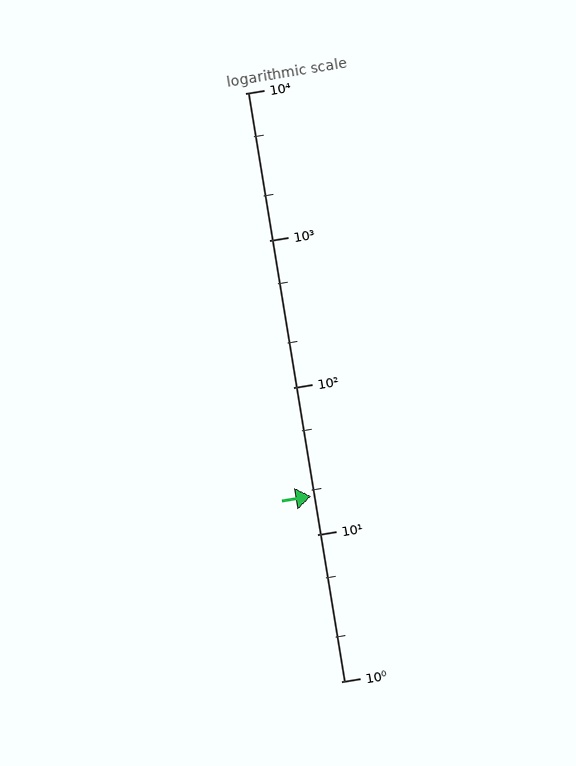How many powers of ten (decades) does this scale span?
The scale spans 4 decades, from 1 to 10000.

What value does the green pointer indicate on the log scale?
The pointer indicates approximately 18.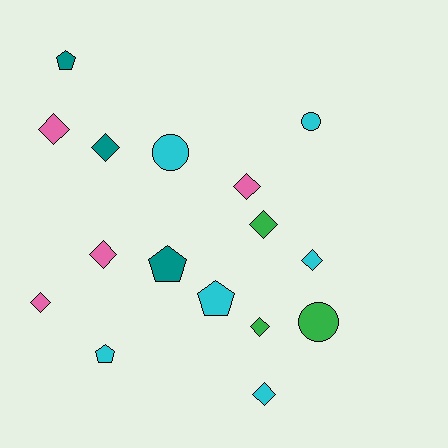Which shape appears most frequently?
Diamond, with 9 objects.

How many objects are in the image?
There are 16 objects.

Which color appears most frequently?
Cyan, with 6 objects.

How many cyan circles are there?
There are 2 cyan circles.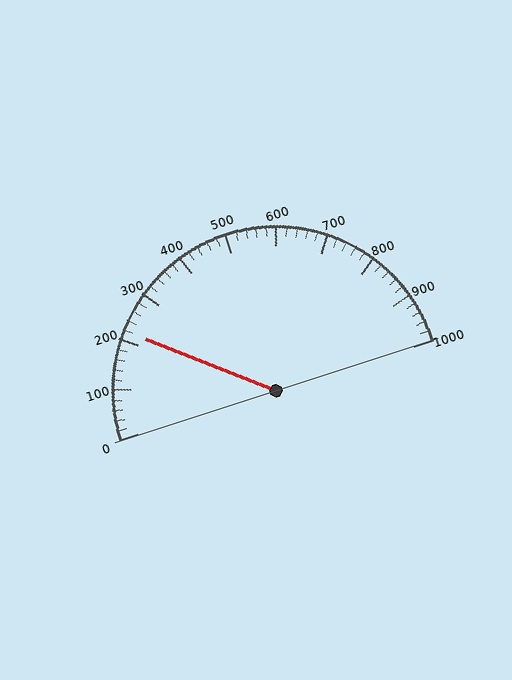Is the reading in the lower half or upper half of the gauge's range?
The reading is in the lower half of the range (0 to 1000).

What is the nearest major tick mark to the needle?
The nearest major tick mark is 200.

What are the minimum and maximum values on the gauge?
The gauge ranges from 0 to 1000.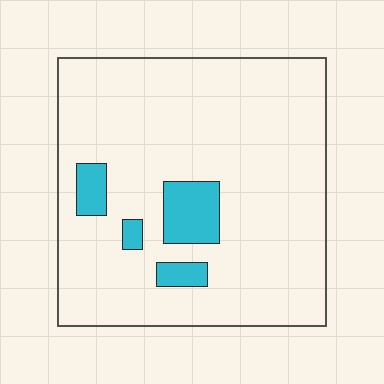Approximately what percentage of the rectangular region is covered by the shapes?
Approximately 10%.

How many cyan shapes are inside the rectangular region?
4.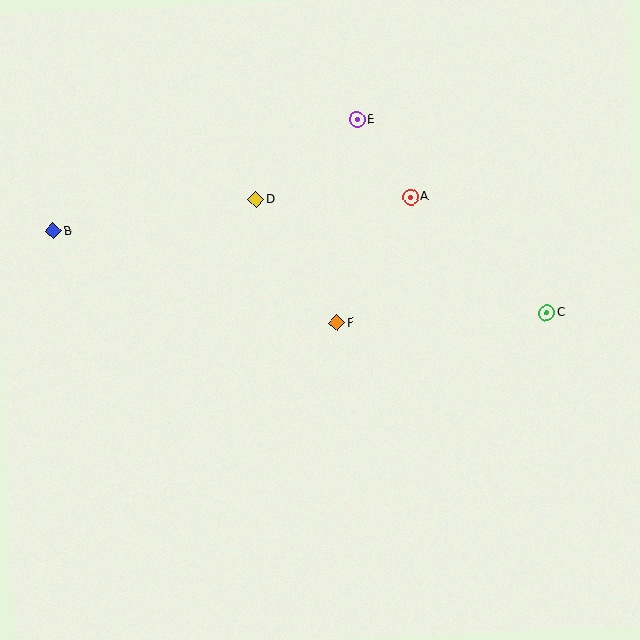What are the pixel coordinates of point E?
Point E is at (357, 120).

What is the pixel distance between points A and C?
The distance between A and C is 179 pixels.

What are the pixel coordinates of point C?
Point C is at (547, 313).